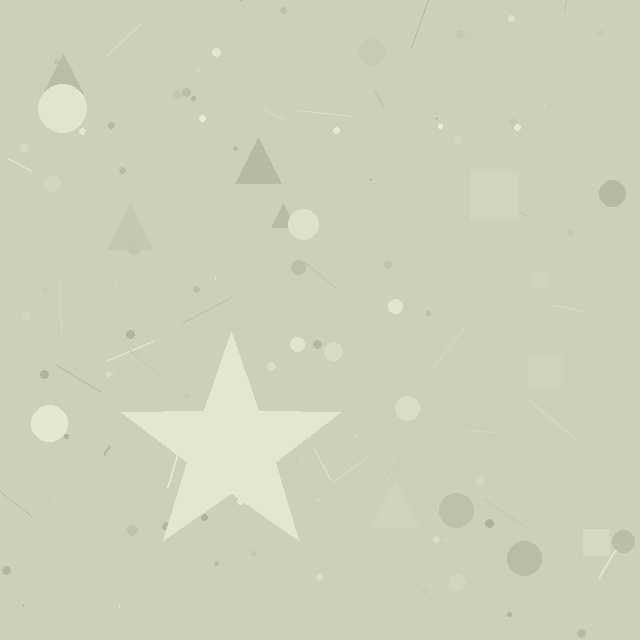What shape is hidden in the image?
A star is hidden in the image.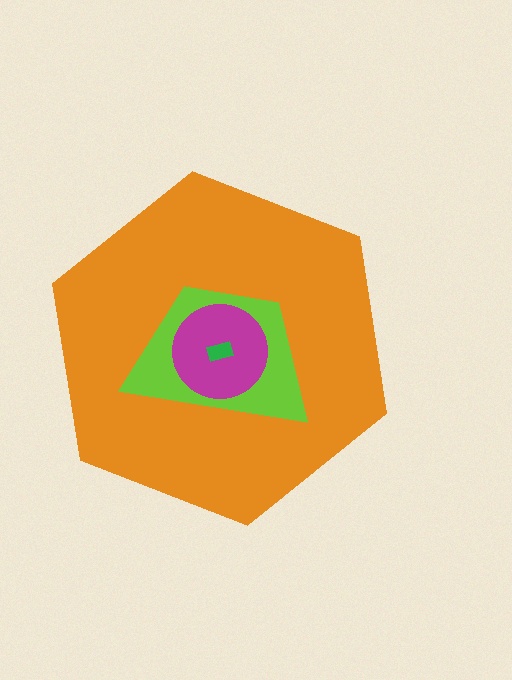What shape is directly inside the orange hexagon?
The lime trapezoid.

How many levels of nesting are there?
4.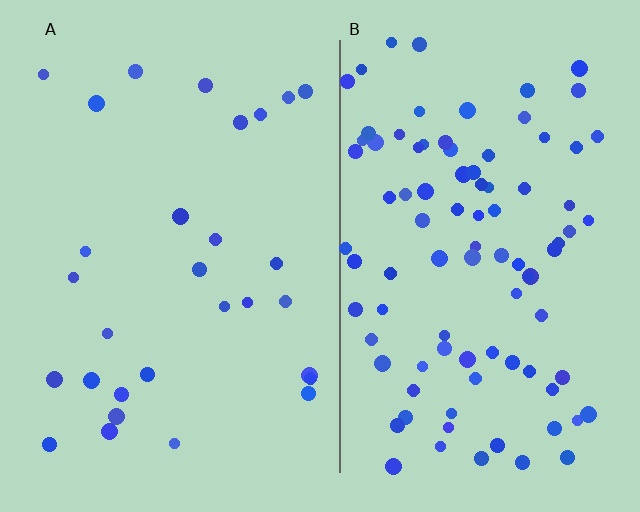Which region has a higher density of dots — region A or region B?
B (the right).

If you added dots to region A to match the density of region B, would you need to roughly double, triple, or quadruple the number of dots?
Approximately triple.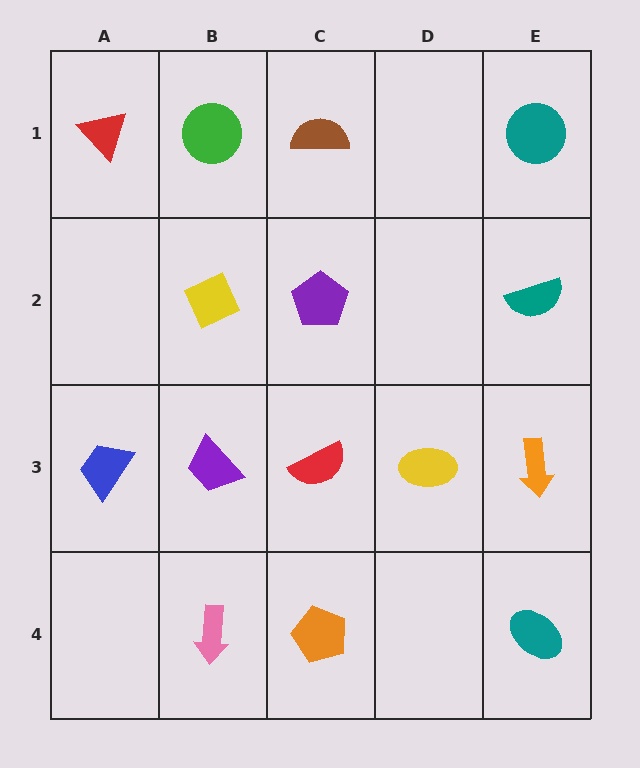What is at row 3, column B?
A purple trapezoid.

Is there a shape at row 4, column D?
No, that cell is empty.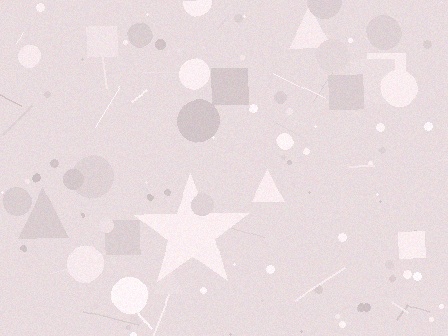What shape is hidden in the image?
A star is hidden in the image.